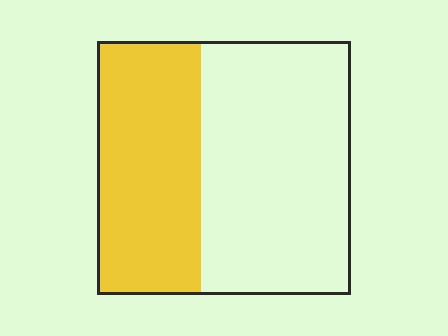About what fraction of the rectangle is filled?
About two fifths (2/5).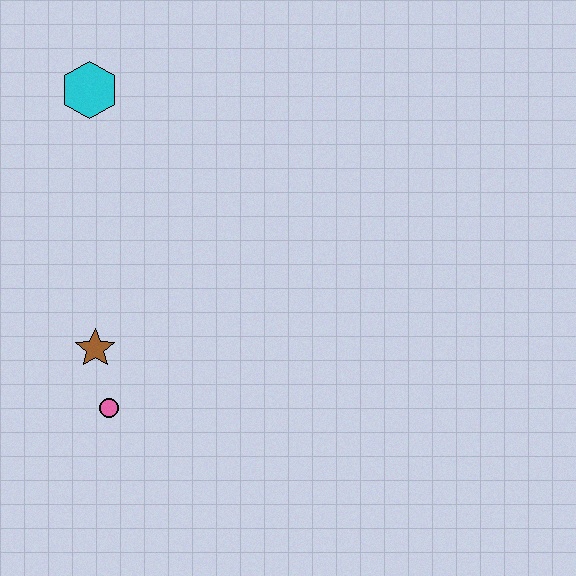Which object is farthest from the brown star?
The cyan hexagon is farthest from the brown star.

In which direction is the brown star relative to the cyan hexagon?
The brown star is below the cyan hexagon.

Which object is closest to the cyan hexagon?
The brown star is closest to the cyan hexagon.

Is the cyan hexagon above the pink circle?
Yes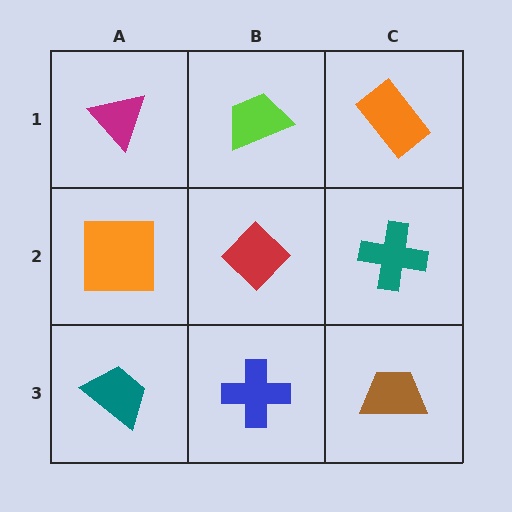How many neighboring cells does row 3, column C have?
2.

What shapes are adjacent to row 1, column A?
An orange square (row 2, column A), a lime trapezoid (row 1, column B).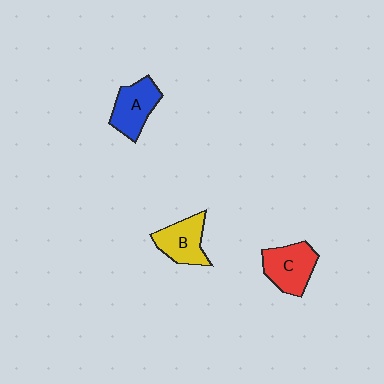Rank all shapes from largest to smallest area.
From largest to smallest: C (red), B (yellow), A (blue).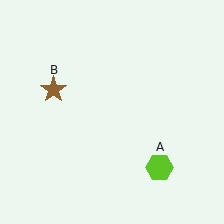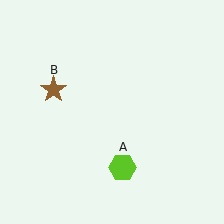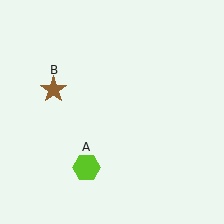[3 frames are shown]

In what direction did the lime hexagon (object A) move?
The lime hexagon (object A) moved left.